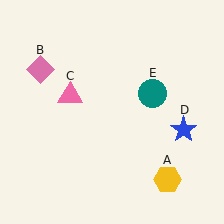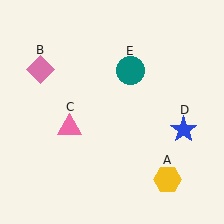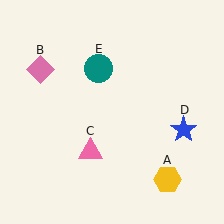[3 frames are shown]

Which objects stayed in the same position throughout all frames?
Yellow hexagon (object A) and pink diamond (object B) and blue star (object D) remained stationary.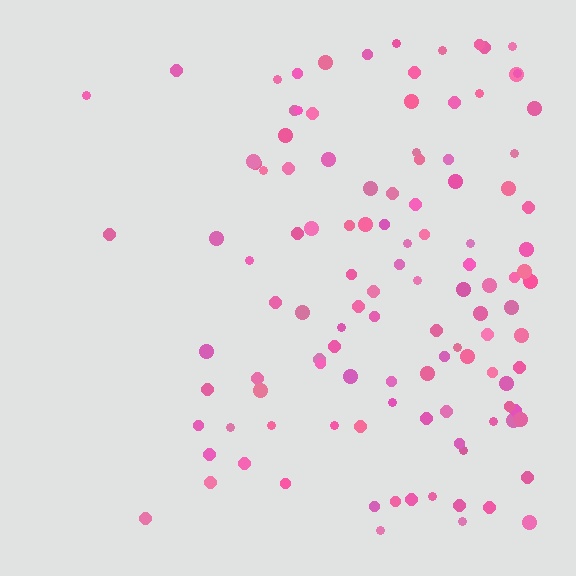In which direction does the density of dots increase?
From left to right, with the right side densest.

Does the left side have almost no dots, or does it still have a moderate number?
Still a moderate number, just noticeably fewer than the right.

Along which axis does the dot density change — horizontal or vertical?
Horizontal.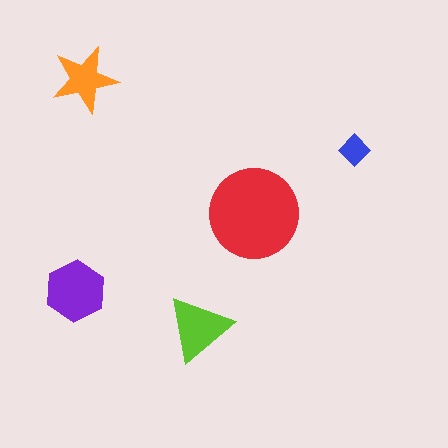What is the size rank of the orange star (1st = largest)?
4th.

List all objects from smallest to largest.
The blue diamond, the orange star, the lime triangle, the purple hexagon, the red circle.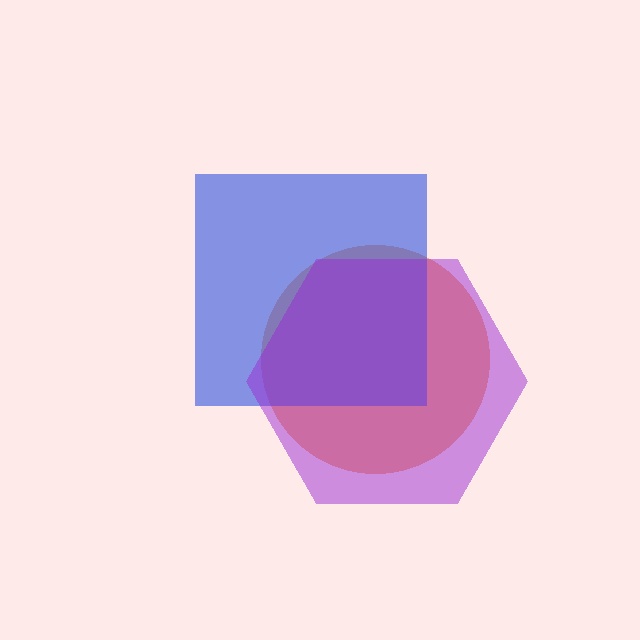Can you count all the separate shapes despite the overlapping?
Yes, there are 3 separate shapes.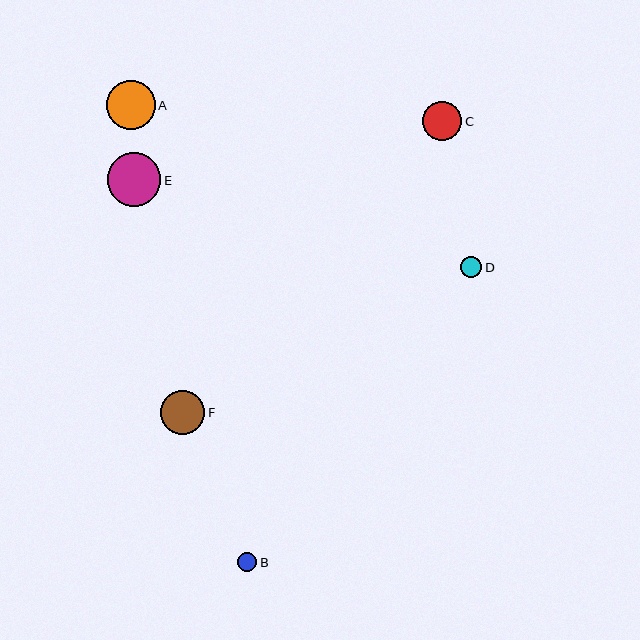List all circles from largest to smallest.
From largest to smallest: E, A, F, C, D, B.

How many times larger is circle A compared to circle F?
Circle A is approximately 1.1 times the size of circle F.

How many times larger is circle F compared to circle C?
Circle F is approximately 1.1 times the size of circle C.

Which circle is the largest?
Circle E is the largest with a size of approximately 53 pixels.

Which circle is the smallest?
Circle B is the smallest with a size of approximately 19 pixels.